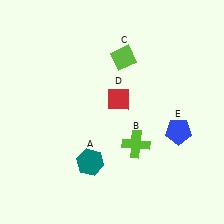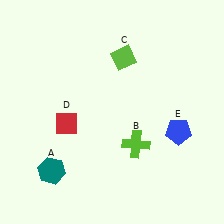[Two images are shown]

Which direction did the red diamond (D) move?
The red diamond (D) moved left.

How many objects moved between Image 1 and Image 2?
2 objects moved between the two images.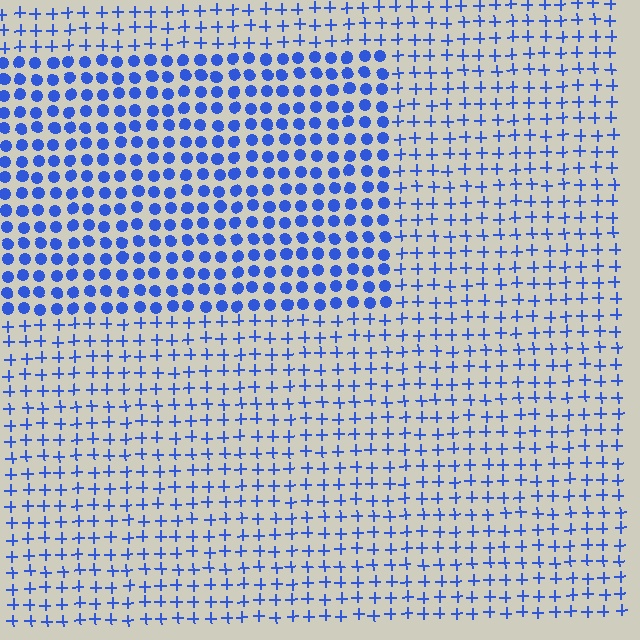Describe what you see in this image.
The image is filled with small blue elements arranged in a uniform grid. A rectangle-shaped region contains circles, while the surrounding area contains plus signs. The boundary is defined purely by the change in element shape.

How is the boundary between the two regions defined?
The boundary is defined by a change in element shape: circles inside vs. plus signs outside. All elements share the same color and spacing.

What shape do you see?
I see a rectangle.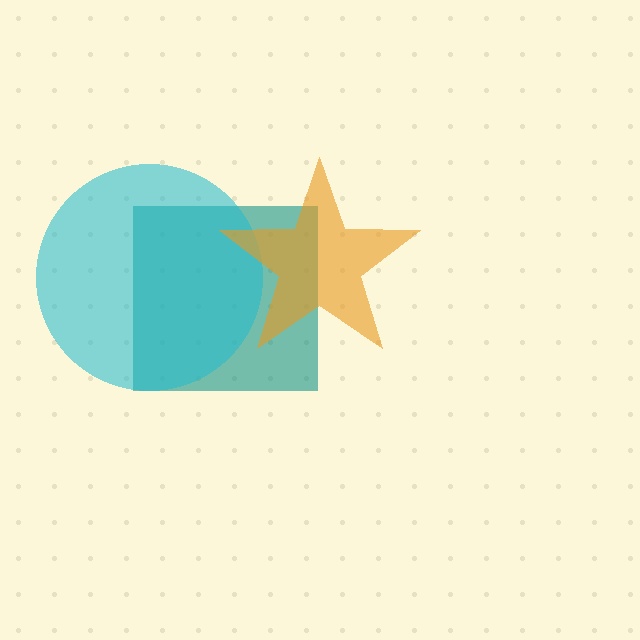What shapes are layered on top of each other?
The layered shapes are: a teal square, a cyan circle, an orange star.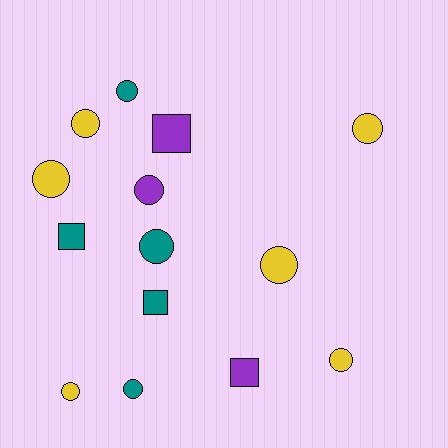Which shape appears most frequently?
Circle, with 10 objects.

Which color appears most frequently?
Yellow, with 6 objects.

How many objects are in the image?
There are 14 objects.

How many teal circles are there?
There are 3 teal circles.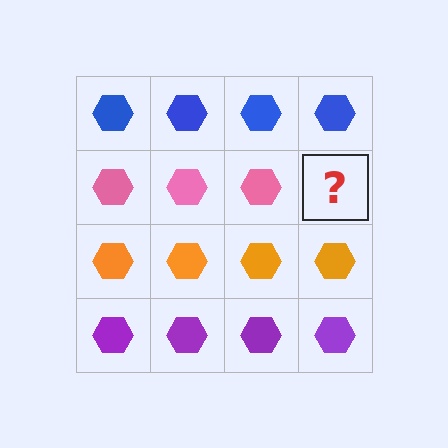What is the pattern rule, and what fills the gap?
The rule is that each row has a consistent color. The gap should be filled with a pink hexagon.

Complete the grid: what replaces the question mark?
The question mark should be replaced with a pink hexagon.